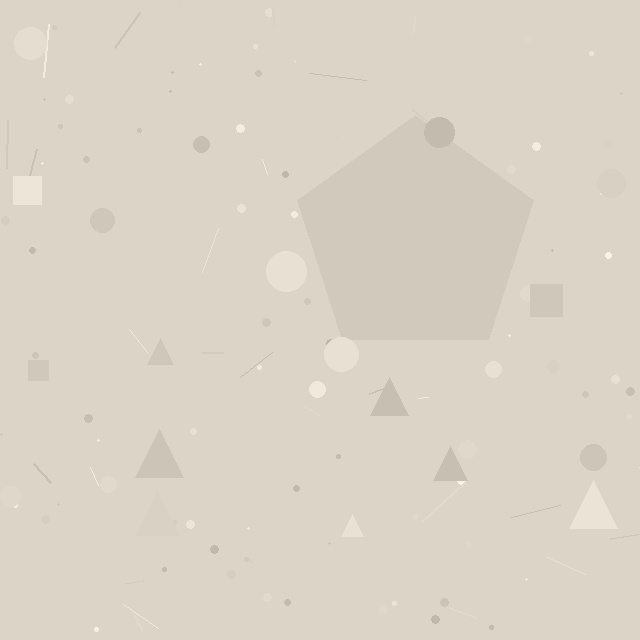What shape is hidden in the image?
A pentagon is hidden in the image.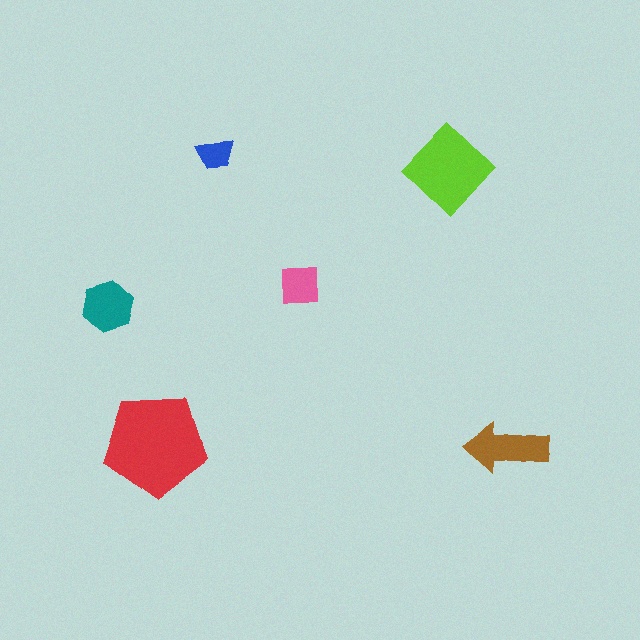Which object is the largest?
The red pentagon.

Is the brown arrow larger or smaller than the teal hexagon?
Larger.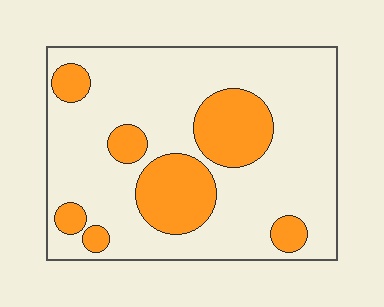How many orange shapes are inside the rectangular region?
7.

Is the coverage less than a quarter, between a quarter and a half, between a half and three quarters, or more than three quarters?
Less than a quarter.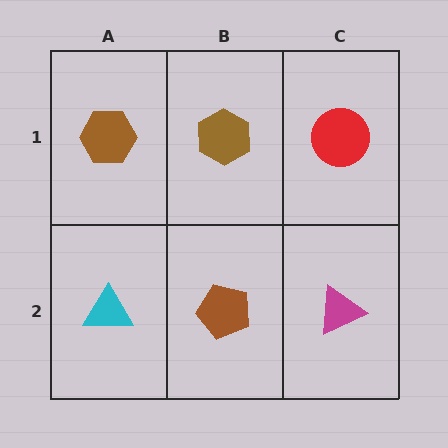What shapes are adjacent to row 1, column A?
A cyan triangle (row 2, column A), a brown hexagon (row 1, column B).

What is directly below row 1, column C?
A magenta triangle.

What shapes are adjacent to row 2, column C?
A red circle (row 1, column C), a brown pentagon (row 2, column B).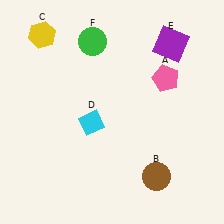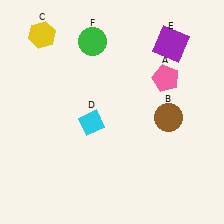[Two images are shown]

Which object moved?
The brown circle (B) moved up.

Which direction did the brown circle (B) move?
The brown circle (B) moved up.